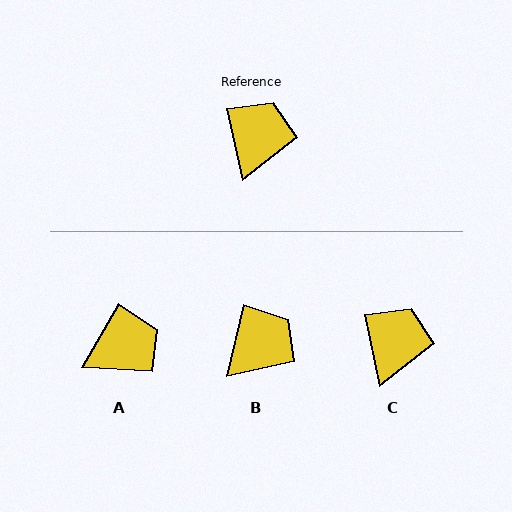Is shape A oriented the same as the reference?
No, it is off by about 42 degrees.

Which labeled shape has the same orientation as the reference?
C.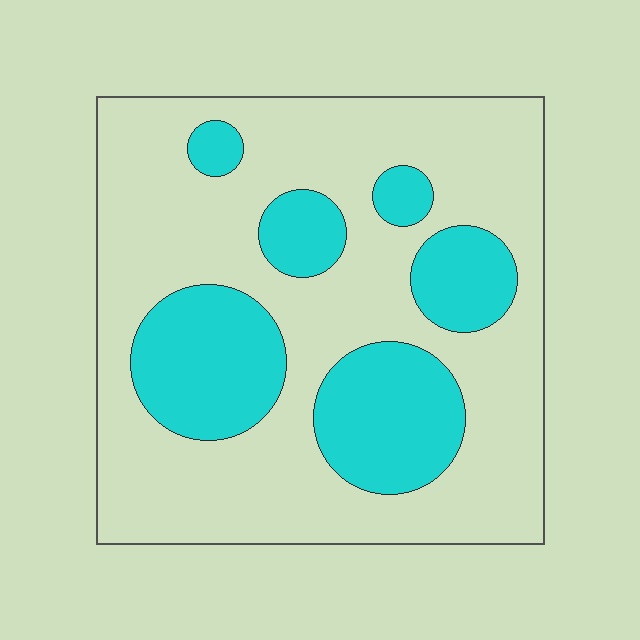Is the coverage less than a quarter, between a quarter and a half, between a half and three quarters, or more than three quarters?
Between a quarter and a half.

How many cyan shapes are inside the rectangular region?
6.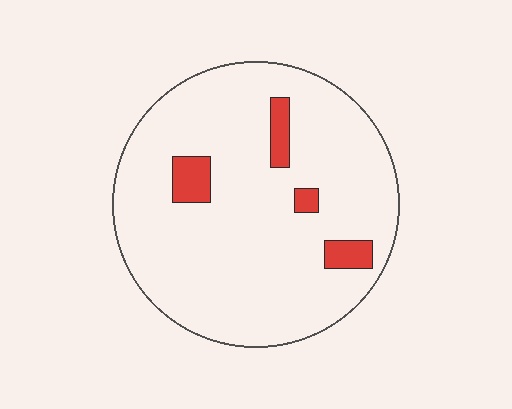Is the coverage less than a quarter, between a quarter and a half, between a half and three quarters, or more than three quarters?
Less than a quarter.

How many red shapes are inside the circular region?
4.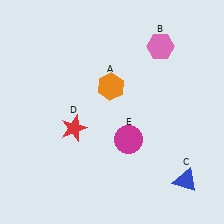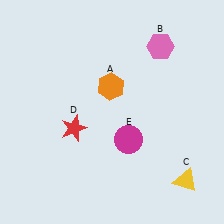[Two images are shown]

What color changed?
The triangle (C) changed from blue in Image 1 to yellow in Image 2.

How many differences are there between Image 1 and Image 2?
There is 1 difference between the two images.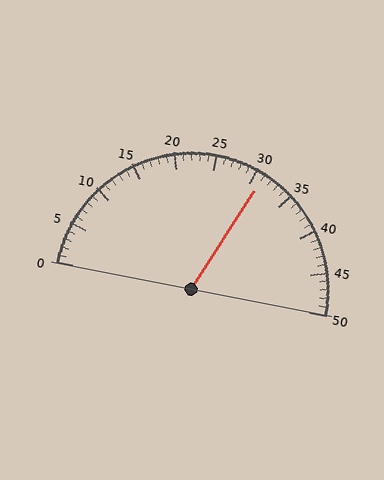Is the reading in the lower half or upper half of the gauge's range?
The reading is in the upper half of the range (0 to 50).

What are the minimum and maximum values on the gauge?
The gauge ranges from 0 to 50.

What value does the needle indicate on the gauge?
The needle indicates approximately 31.